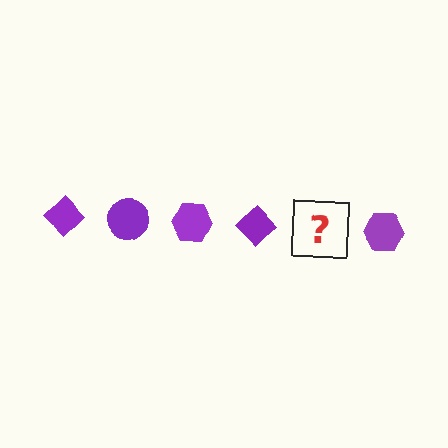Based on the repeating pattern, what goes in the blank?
The blank should be a purple circle.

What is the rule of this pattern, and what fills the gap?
The rule is that the pattern cycles through diamond, circle, hexagon shapes in purple. The gap should be filled with a purple circle.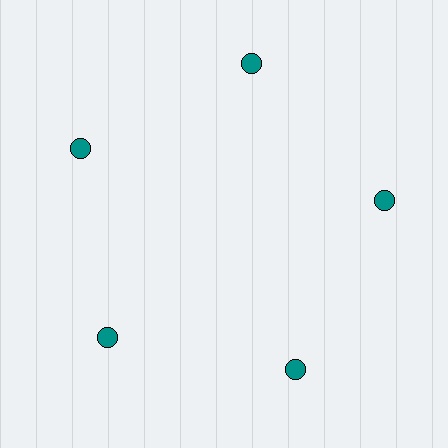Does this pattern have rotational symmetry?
Yes, this pattern has 5-fold rotational symmetry. It looks the same after rotating 72 degrees around the center.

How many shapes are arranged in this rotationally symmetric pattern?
There are 5 shapes, arranged in 5 groups of 1.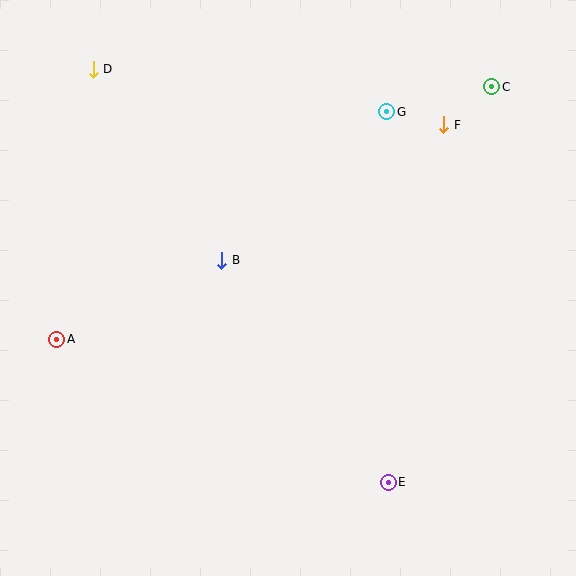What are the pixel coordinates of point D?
Point D is at (93, 69).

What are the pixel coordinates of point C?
Point C is at (492, 87).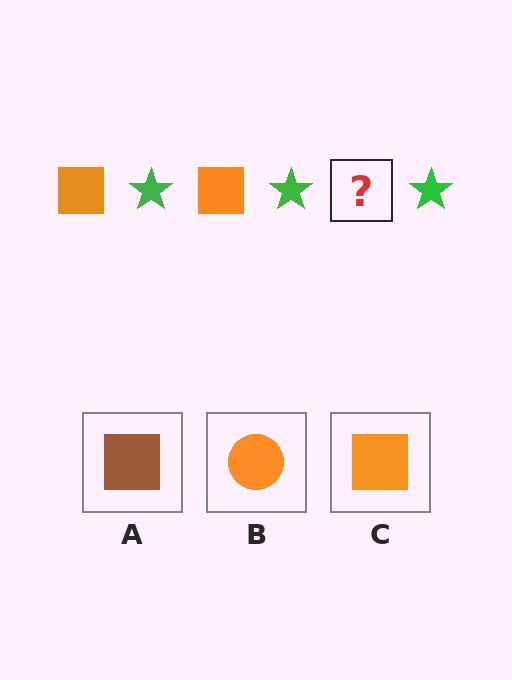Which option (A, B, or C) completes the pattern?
C.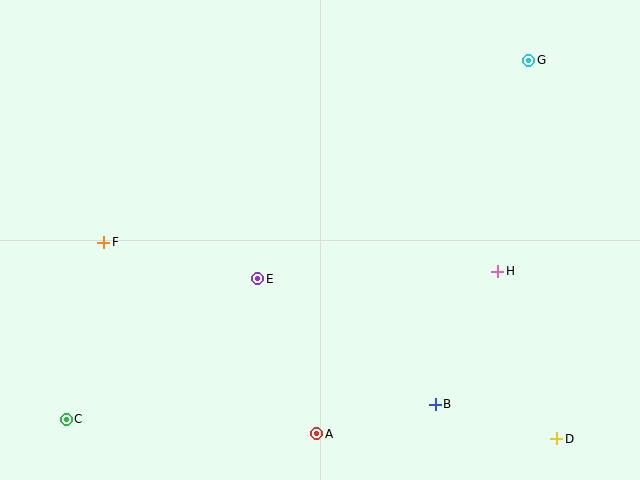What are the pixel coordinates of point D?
Point D is at (557, 439).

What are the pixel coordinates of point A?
Point A is at (317, 434).